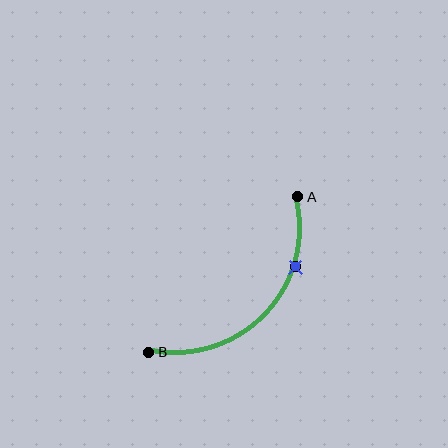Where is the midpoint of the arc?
The arc midpoint is the point on the curve farthest from the straight line joining A and B. It sits below and to the right of that line.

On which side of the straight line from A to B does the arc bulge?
The arc bulges below and to the right of the straight line connecting A and B.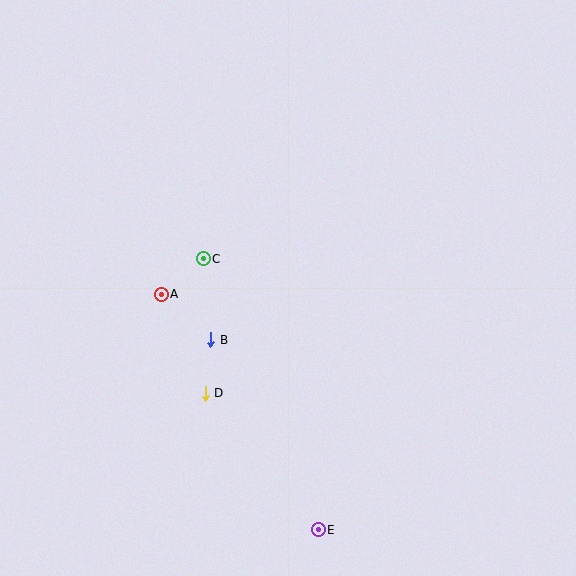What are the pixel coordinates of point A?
Point A is at (161, 294).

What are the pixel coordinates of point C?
Point C is at (203, 259).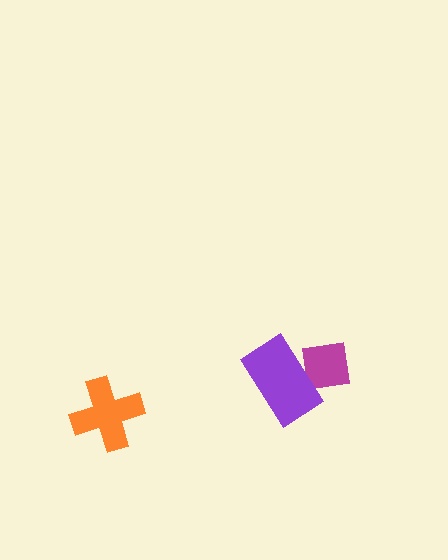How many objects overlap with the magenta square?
1 object overlaps with the magenta square.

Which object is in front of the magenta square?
The purple rectangle is in front of the magenta square.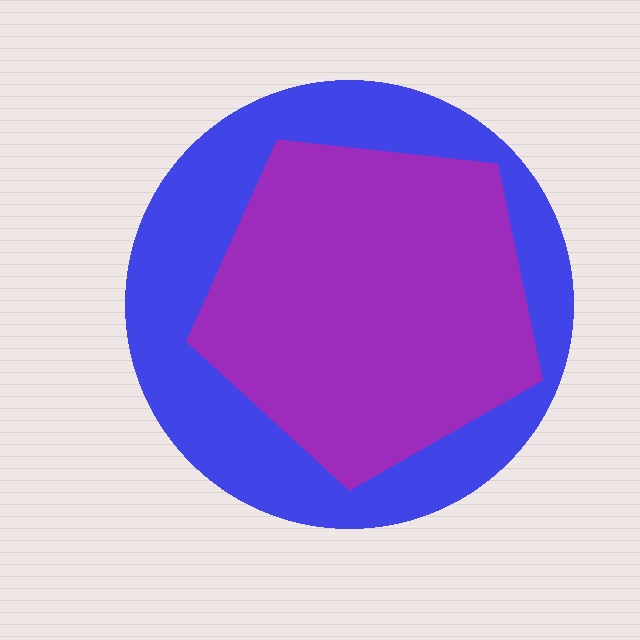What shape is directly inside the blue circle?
The purple pentagon.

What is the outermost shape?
The blue circle.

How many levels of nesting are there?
2.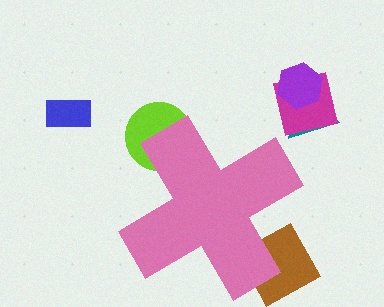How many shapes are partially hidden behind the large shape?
2 shapes are partially hidden.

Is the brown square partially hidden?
Yes, the brown square is partially hidden behind the pink cross.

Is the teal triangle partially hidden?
No, the teal triangle is fully visible.